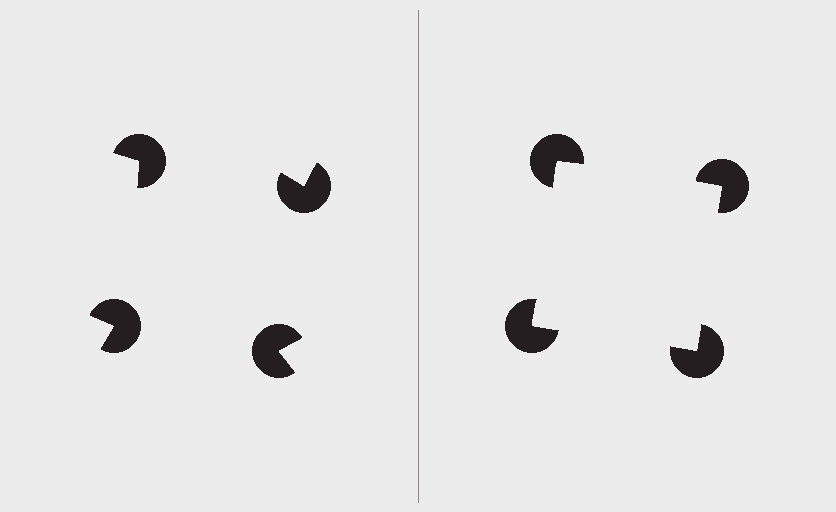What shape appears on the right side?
An illusory square.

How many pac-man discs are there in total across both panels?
8 — 4 on each side.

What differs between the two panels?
The pac-man discs are positioned identically on both sides; only the wedge orientations differ. On the right they align to a square; on the left they are misaligned.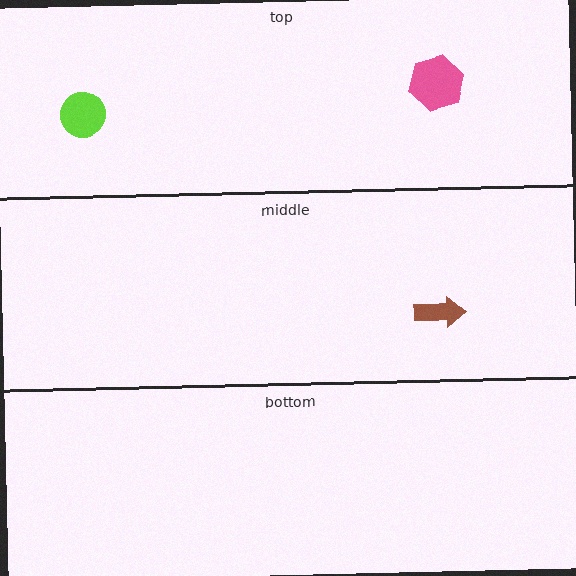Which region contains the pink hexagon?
The top region.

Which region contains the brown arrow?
The middle region.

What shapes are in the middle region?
The brown arrow.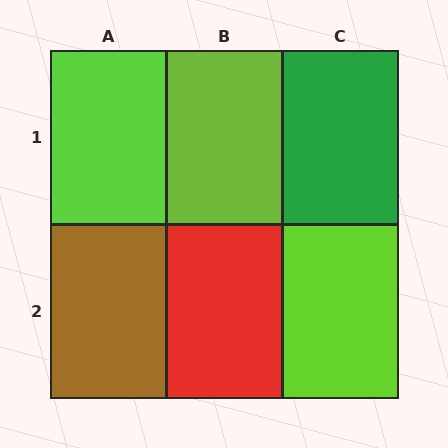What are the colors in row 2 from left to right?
Brown, red, lime.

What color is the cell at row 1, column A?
Lime.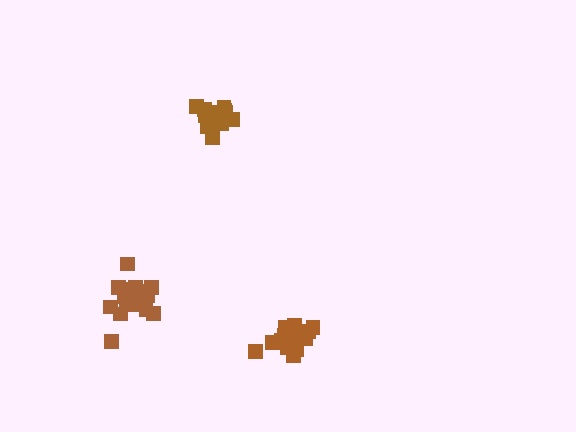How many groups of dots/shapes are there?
There are 3 groups.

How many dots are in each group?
Group 1: 15 dots, Group 2: 18 dots, Group 3: 14 dots (47 total).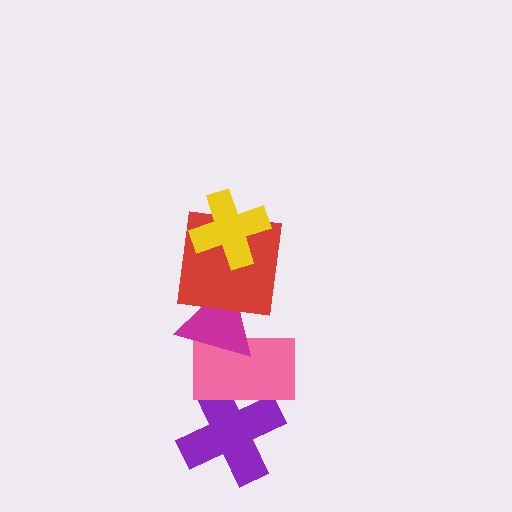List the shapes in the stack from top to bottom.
From top to bottom: the yellow cross, the red square, the magenta triangle, the pink rectangle, the purple cross.